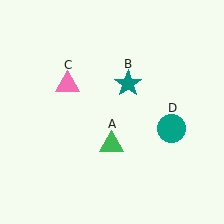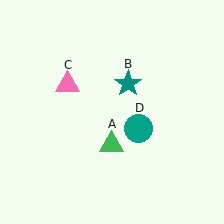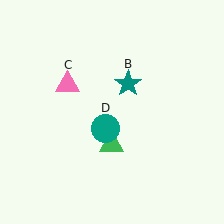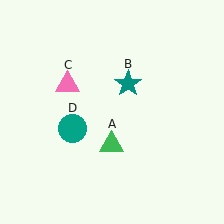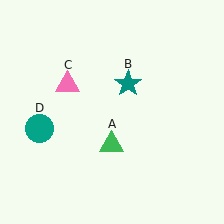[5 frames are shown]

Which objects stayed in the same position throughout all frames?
Green triangle (object A) and teal star (object B) and pink triangle (object C) remained stationary.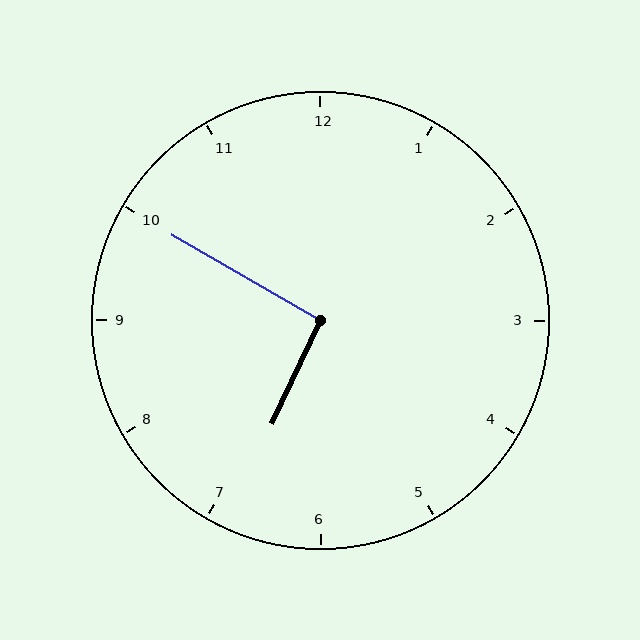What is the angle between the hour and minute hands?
Approximately 95 degrees.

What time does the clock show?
6:50.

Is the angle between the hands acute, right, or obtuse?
It is right.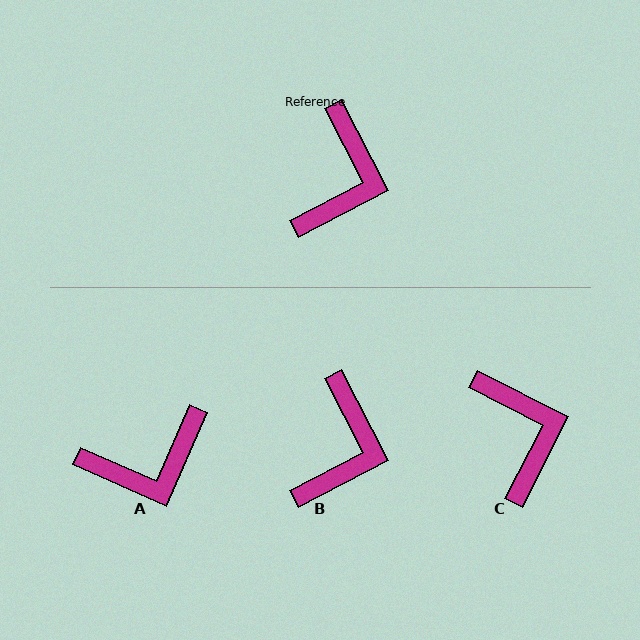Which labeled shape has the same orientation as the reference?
B.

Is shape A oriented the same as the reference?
No, it is off by about 51 degrees.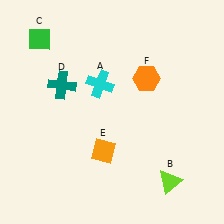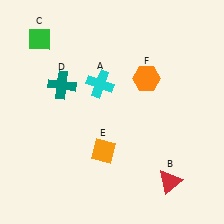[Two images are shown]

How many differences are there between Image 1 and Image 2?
There is 1 difference between the two images.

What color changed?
The triangle (B) changed from lime in Image 1 to red in Image 2.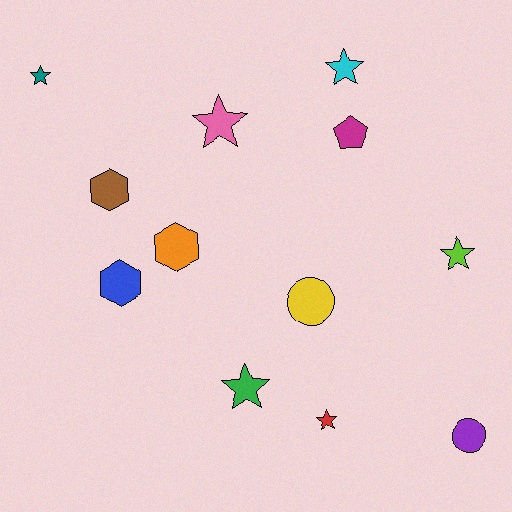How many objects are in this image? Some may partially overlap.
There are 12 objects.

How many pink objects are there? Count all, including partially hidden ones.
There is 1 pink object.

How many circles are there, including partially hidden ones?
There are 2 circles.